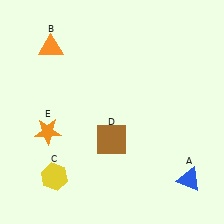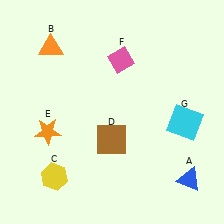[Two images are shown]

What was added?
A pink diamond (F), a cyan square (G) were added in Image 2.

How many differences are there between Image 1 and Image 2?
There are 2 differences between the two images.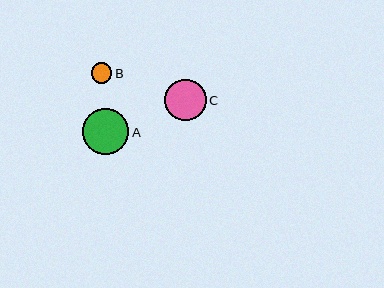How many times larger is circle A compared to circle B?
Circle A is approximately 2.3 times the size of circle B.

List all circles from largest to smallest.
From largest to smallest: A, C, B.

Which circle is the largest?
Circle A is the largest with a size of approximately 46 pixels.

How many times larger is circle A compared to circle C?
Circle A is approximately 1.1 times the size of circle C.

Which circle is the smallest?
Circle B is the smallest with a size of approximately 21 pixels.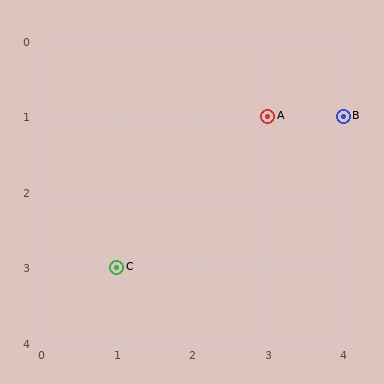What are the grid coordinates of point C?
Point C is at grid coordinates (1, 3).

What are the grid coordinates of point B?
Point B is at grid coordinates (4, 1).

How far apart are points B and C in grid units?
Points B and C are 3 columns and 2 rows apart (about 3.6 grid units diagonally).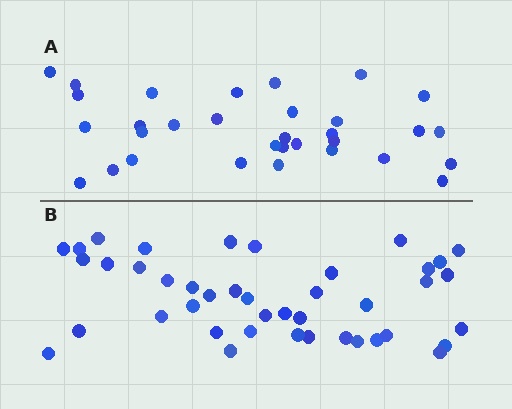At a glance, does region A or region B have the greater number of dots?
Region B (the bottom region) has more dots.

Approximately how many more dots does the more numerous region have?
Region B has roughly 10 or so more dots than region A.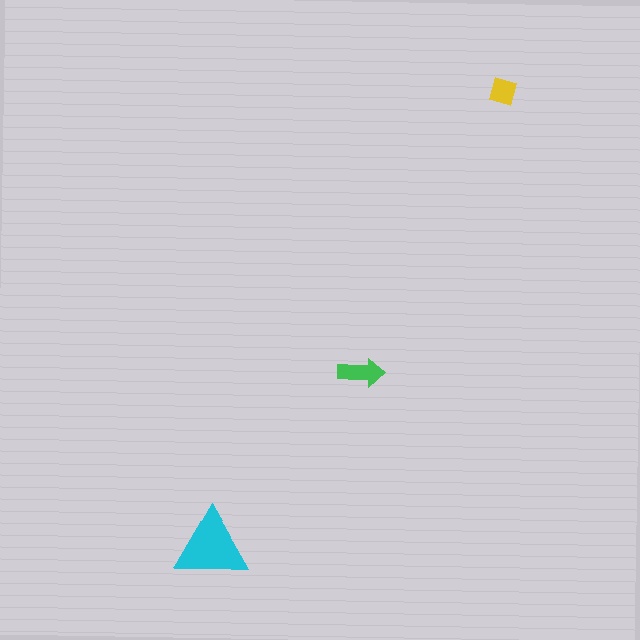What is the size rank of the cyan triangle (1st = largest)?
1st.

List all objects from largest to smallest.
The cyan triangle, the green arrow, the yellow diamond.